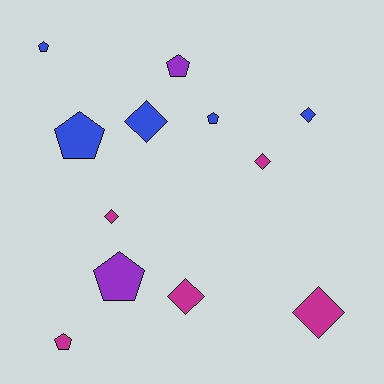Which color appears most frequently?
Magenta, with 5 objects.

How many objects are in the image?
There are 12 objects.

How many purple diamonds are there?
There are no purple diamonds.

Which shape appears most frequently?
Pentagon, with 6 objects.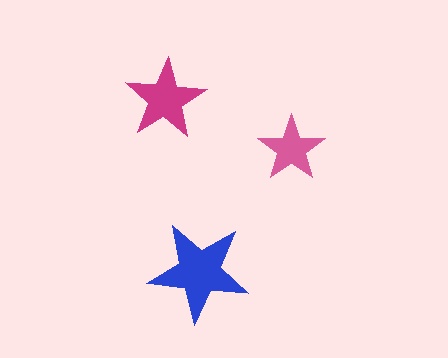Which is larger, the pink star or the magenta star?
The magenta one.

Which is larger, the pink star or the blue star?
The blue one.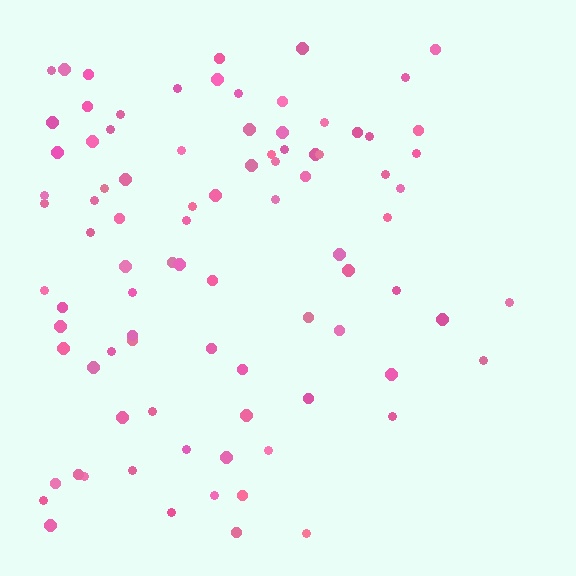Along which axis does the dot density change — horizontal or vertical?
Horizontal.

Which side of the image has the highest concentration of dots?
The left.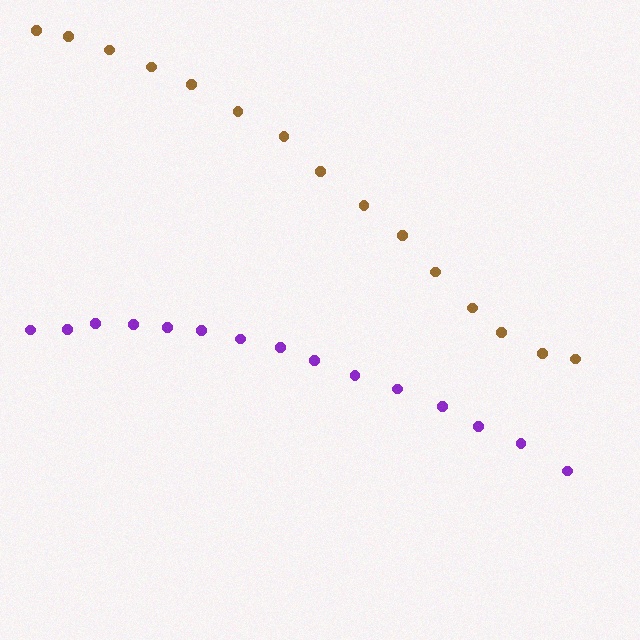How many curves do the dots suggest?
There are 2 distinct paths.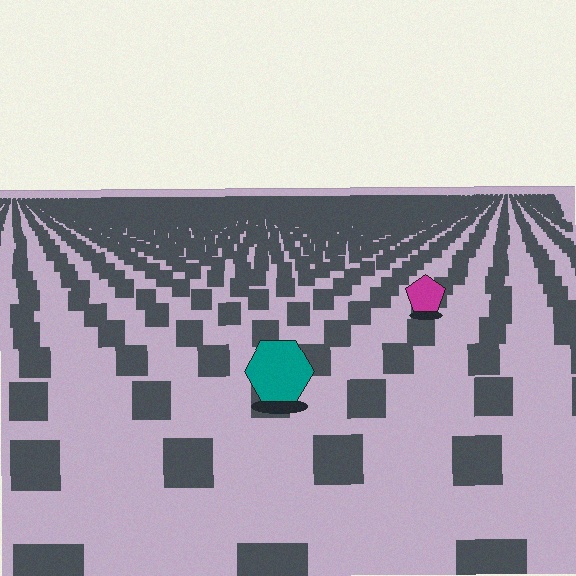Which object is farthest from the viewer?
The magenta pentagon is farthest from the viewer. It appears smaller and the ground texture around it is denser.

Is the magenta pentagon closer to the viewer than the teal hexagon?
No. The teal hexagon is closer — you can tell from the texture gradient: the ground texture is coarser near it.